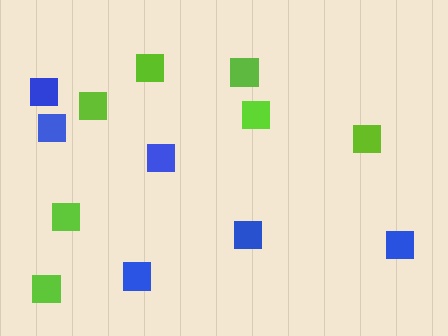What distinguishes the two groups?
There are 2 groups: one group of lime squares (7) and one group of blue squares (6).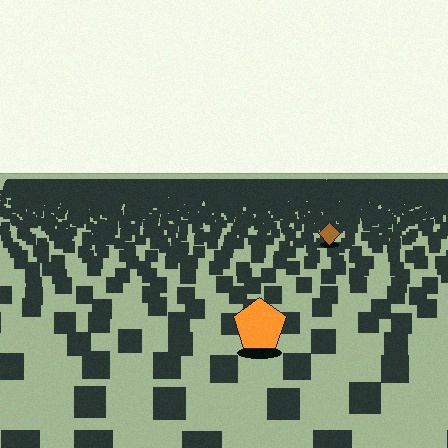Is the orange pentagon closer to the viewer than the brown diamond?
Yes. The orange pentagon is closer — you can tell from the texture gradient: the ground texture is coarser near it.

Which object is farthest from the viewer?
The brown diamond is farthest from the viewer. It appears smaller and the ground texture around it is denser.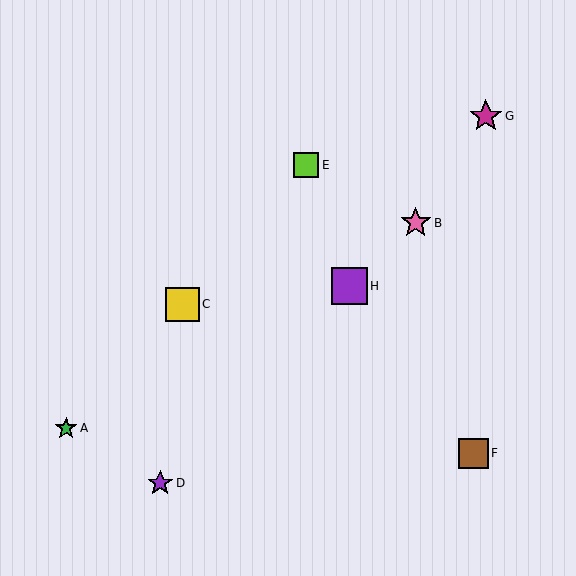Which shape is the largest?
The purple square (labeled H) is the largest.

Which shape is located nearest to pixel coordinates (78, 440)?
The green star (labeled A) at (66, 428) is nearest to that location.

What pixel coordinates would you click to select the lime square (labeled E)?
Click at (306, 165) to select the lime square E.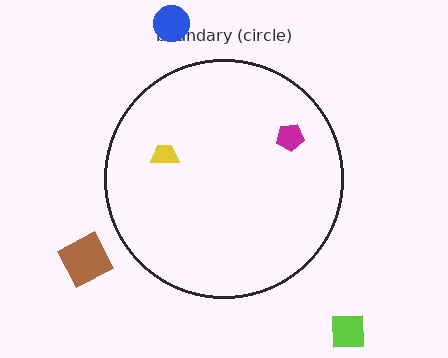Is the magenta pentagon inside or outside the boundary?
Inside.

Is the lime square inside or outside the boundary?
Outside.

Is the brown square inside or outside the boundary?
Outside.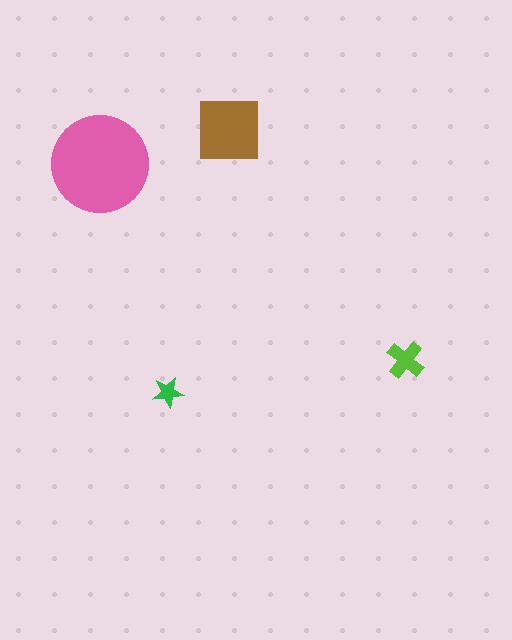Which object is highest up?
The brown square is topmost.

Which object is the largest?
The pink circle.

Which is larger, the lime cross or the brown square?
The brown square.